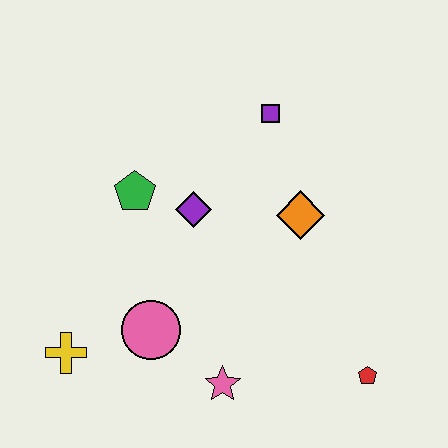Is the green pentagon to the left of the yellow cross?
No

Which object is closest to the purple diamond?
The green pentagon is closest to the purple diamond.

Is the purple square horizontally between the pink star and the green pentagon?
No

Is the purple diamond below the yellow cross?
No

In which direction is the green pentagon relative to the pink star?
The green pentagon is above the pink star.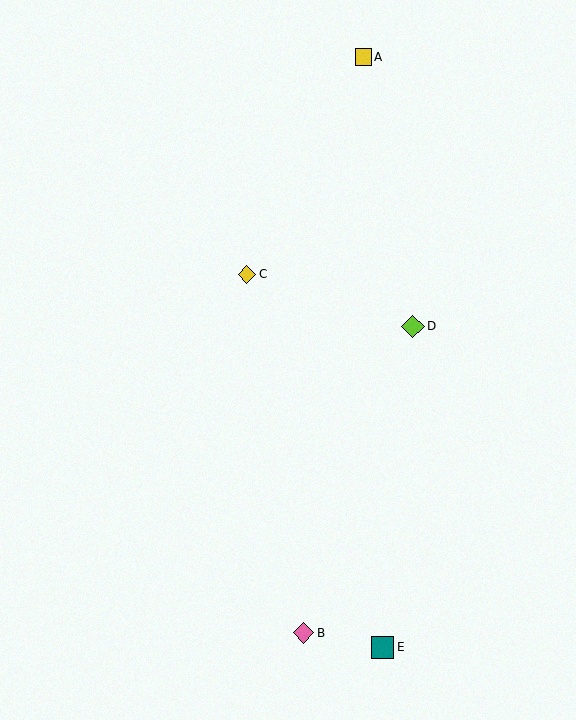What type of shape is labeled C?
Shape C is a yellow diamond.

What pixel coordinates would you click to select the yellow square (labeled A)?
Click at (363, 57) to select the yellow square A.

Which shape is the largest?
The lime diamond (labeled D) is the largest.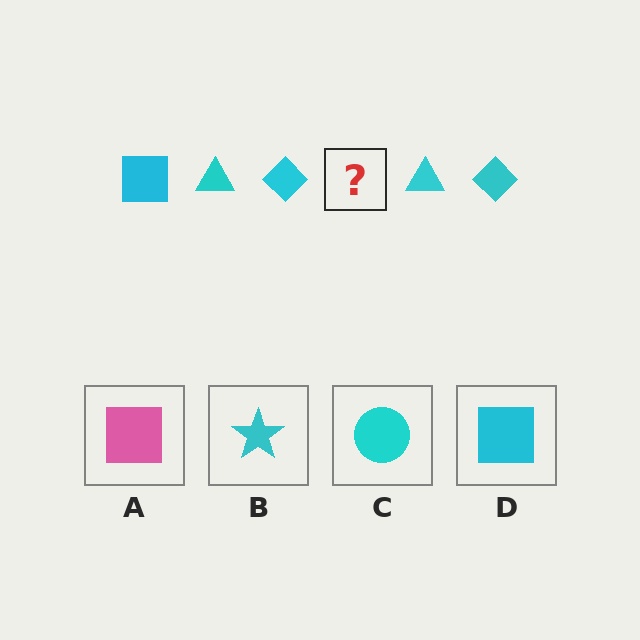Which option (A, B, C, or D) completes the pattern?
D.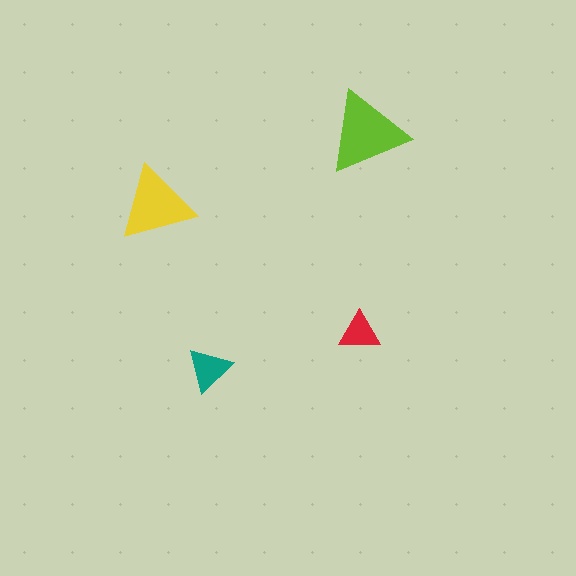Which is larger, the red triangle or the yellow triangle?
The yellow one.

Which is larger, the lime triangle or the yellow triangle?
The lime one.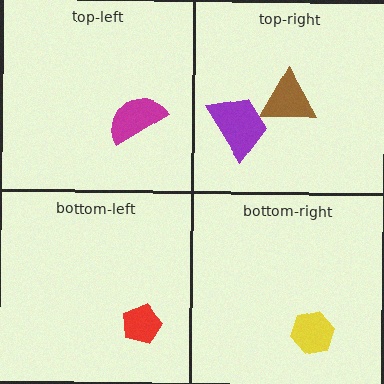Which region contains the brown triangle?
The top-right region.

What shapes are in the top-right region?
The brown triangle, the purple trapezoid.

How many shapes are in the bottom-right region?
1.